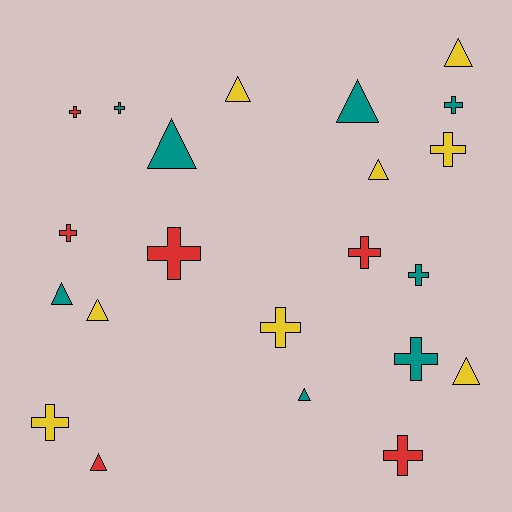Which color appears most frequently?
Yellow, with 8 objects.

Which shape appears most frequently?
Cross, with 12 objects.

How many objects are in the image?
There are 22 objects.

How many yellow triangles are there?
There are 5 yellow triangles.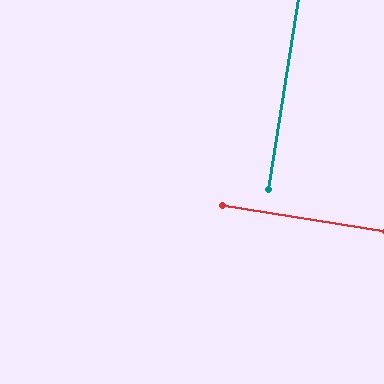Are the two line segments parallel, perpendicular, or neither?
Perpendicular — they meet at approximately 90°.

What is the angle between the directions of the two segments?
Approximately 90 degrees.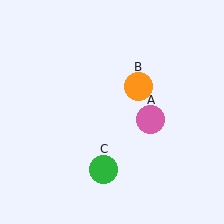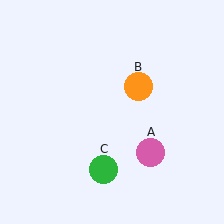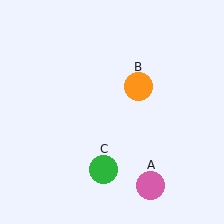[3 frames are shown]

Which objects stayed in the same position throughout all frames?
Orange circle (object B) and green circle (object C) remained stationary.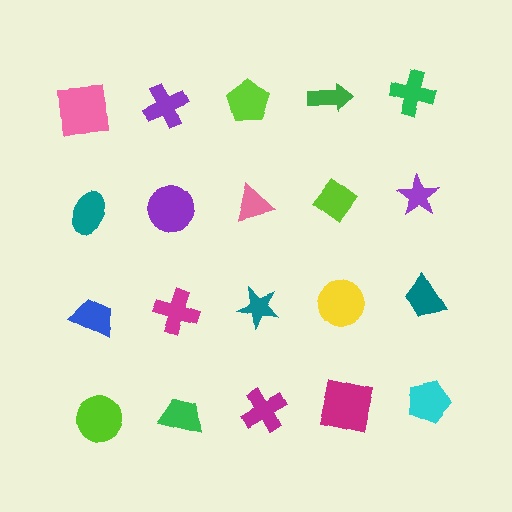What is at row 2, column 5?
A purple star.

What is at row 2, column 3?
A pink triangle.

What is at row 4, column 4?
A magenta square.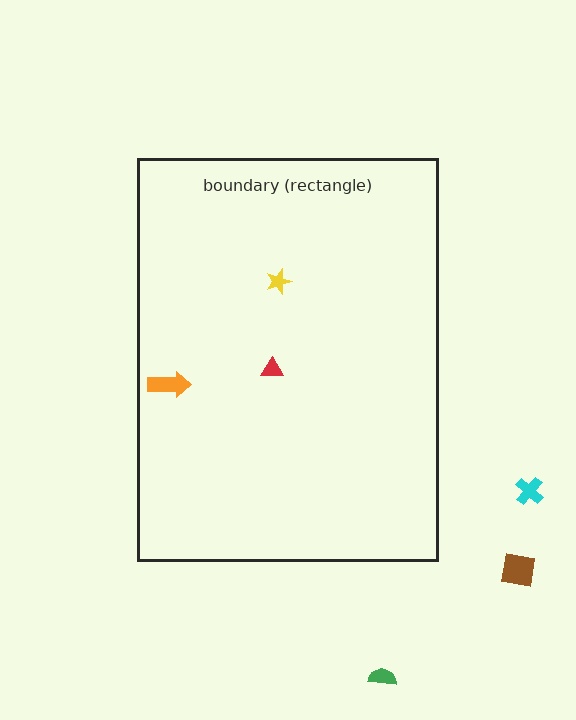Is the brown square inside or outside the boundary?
Outside.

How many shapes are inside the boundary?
3 inside, 3 outside.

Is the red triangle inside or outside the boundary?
Inside.